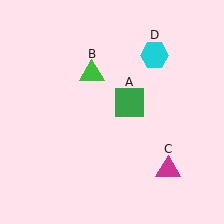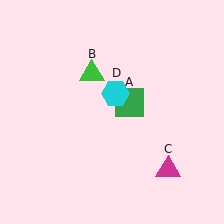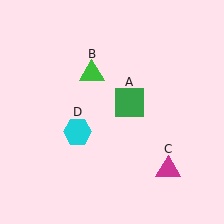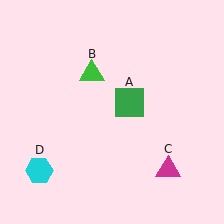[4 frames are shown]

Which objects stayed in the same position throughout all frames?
Green square (object A) and green triangle (object B) and magenta triangle (object C) remained stationary.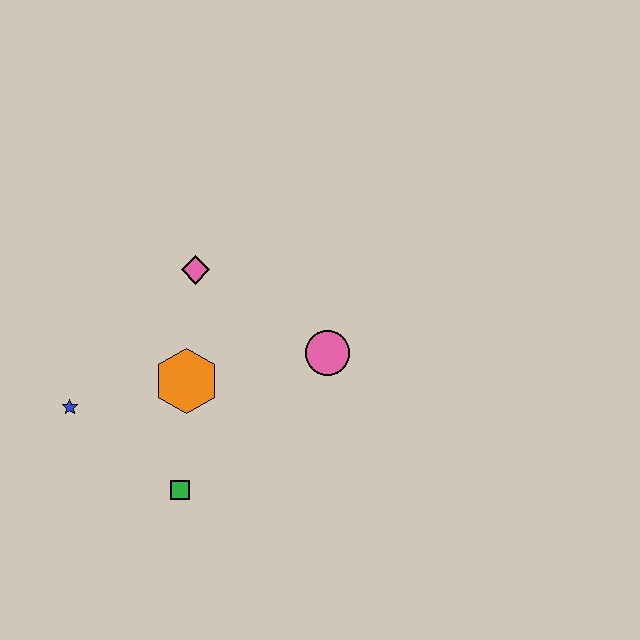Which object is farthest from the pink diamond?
The green square is farthest from the pink diamond.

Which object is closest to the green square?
The orange hexagon is closest to the green square.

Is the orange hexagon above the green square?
Yes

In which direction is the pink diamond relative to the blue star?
The pink diamond is above the blue star.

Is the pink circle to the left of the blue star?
No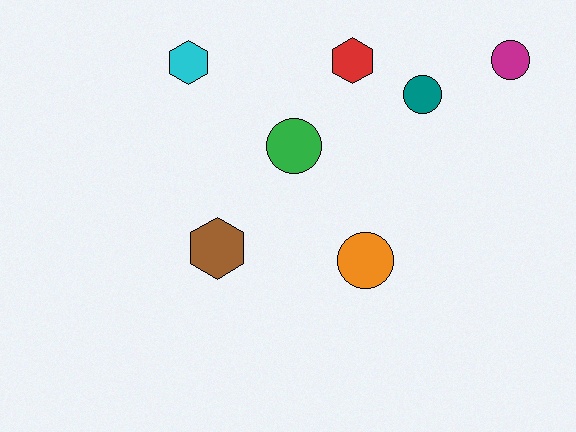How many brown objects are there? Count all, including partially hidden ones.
There is 1 brown object.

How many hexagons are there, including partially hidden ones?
There are 3 hexagons.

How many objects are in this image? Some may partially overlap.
There are 7 objects.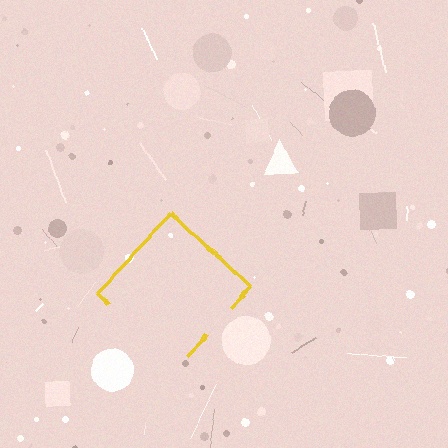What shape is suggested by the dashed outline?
The dashed outline suggests a diamond.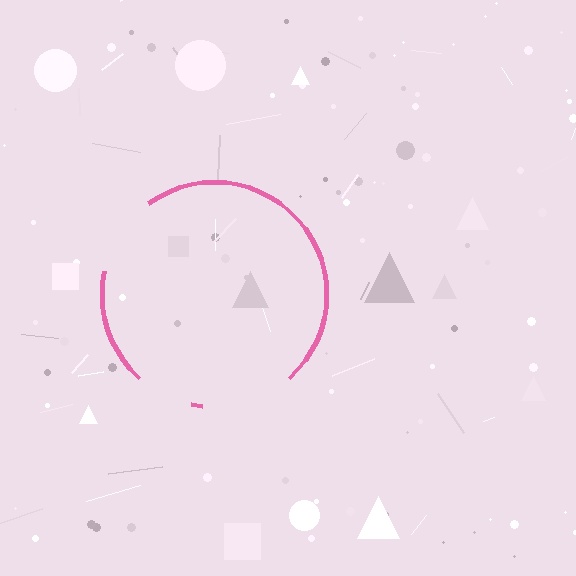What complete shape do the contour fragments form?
The contour fragments form a circle.